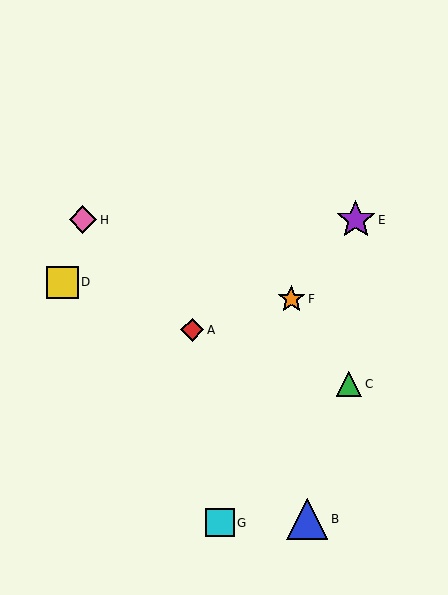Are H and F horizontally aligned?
No, H is at y≈220 and F is at y≈299.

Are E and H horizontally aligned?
Yes, both are at y≈220.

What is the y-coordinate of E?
Object E is at y≈220.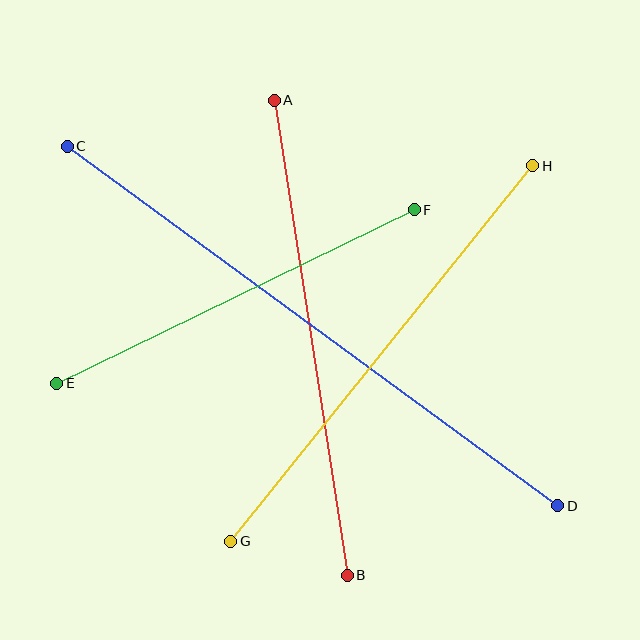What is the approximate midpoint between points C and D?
The midpoint is at approximately (313, 326) pixels.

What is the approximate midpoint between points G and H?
The midpoint is at approximately (382, 354) pixels.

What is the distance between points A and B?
The distance is approximately 481 pixels.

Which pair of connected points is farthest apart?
Points C and D are farthest apart.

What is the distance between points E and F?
The distance is approximately 398 pixels.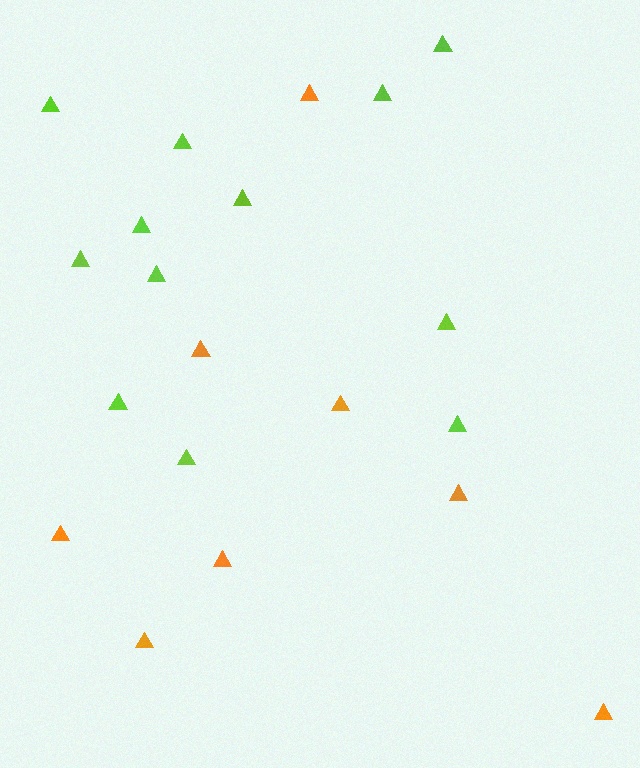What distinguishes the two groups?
There are 2 groups: one group of orange triangles (8) and one group of lime triangles (12).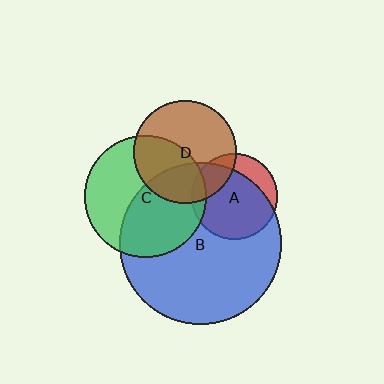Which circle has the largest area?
Circle B (blue).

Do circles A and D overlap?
Yes.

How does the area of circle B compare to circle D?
Approximately 2.5 times.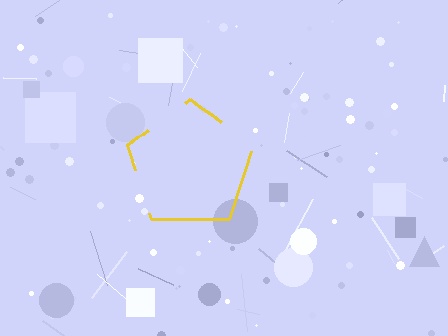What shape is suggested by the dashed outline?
The dashed outline suggests a pentagon.